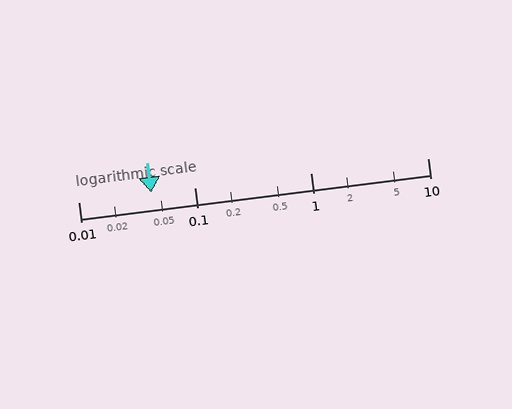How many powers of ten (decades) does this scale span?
The scale spans 3 decades, from 0.01 to 10.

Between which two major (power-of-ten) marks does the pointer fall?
The pointer is between 0.01 and 0.1.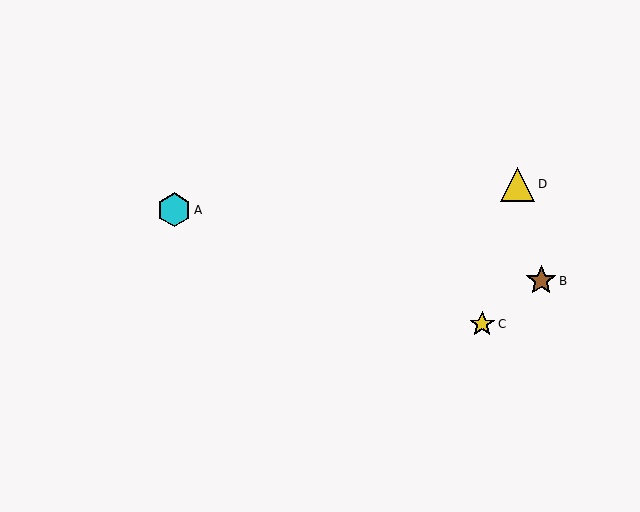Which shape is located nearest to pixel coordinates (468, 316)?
The yellow star (labeled C) at (482, 324) is nearest to that location.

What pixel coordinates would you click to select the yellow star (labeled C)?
Click at (482, 324) to select the yellow star C.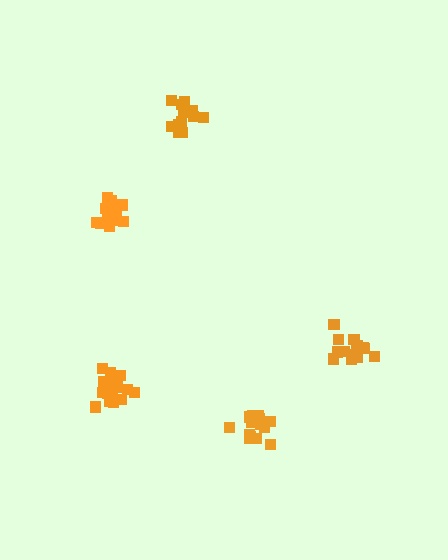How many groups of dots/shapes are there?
There are 5 groups.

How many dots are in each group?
Group 1: 16 dots, Group 2: 15 dots, Group 3: 16 dots, Group 4: 17 dots, Group 5: 12 dots (76 total).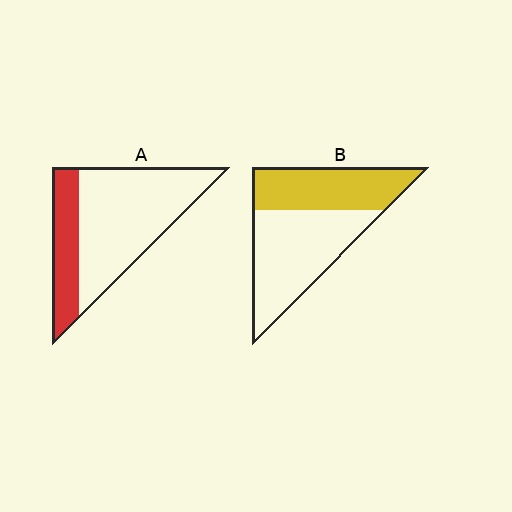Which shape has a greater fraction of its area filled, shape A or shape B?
Shape B.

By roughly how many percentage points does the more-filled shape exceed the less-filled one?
By roughly 15 percentage points (B over A).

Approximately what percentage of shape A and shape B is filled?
A is approximately 30% and B is approximately 40%.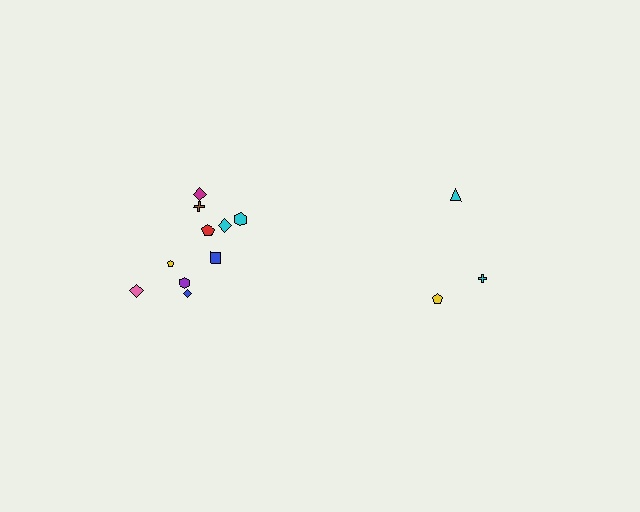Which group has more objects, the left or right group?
The left group.